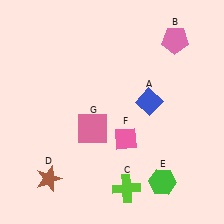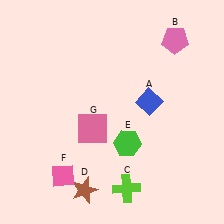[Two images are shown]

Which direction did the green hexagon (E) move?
The green hexagon (E) moved up.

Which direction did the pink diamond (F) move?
The pink diamond (F) moved left.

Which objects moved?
The objects that moved are: the brown star (D), the green hexagon (E), the pink diamond (F).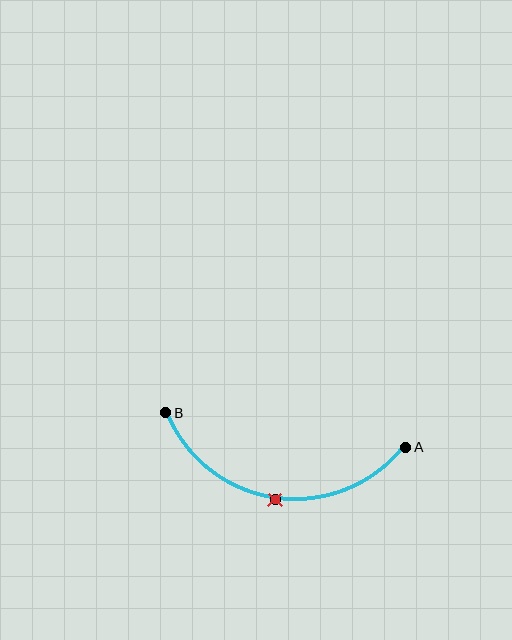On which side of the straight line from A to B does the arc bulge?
The arc bulges below the straight line connecting A and B.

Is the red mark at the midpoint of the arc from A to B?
Yes. The red mark lies on the arc at equal arc-length from both A and B — it is the arc midpoint.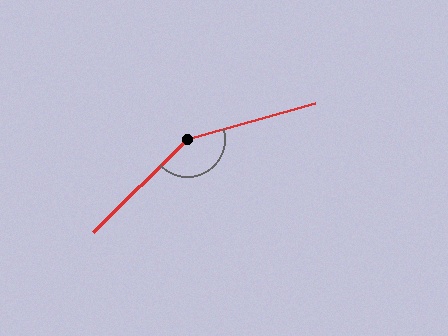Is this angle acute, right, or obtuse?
It is obtuse.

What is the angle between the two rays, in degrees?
Approximately 151 degrees.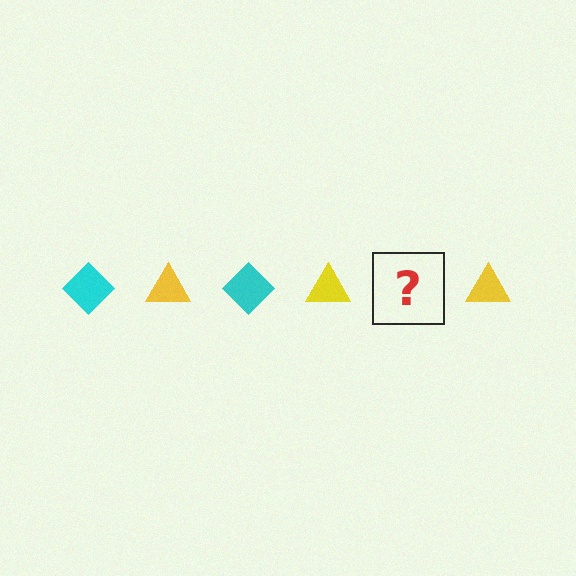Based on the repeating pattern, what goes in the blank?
The blank should be a cyan diamond.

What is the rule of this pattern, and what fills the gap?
The rule is that the pattern alternates between cyan diamond and yellow triangle. The gap should be filled with a cyan diamond.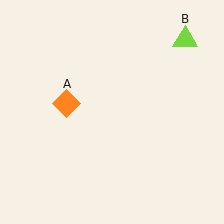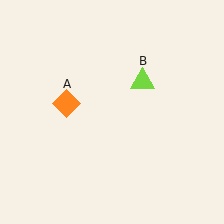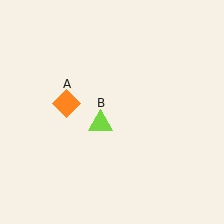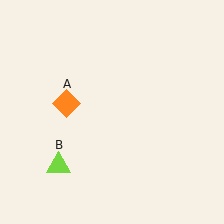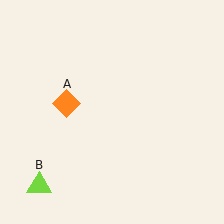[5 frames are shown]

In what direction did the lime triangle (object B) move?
The lime triangle (object B) moved down and to the left.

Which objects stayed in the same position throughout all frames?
Orange diamond (object A) remained stationary.